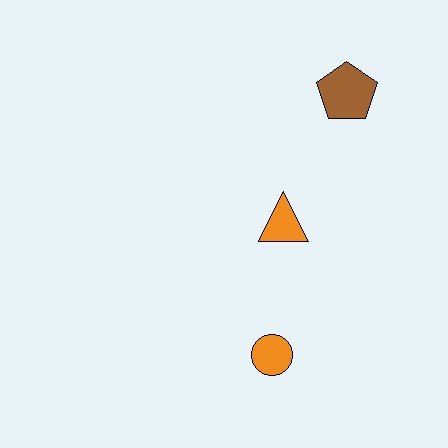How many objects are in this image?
There are 3 objects.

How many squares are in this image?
There are no squares.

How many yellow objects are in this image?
There are no yellow objects.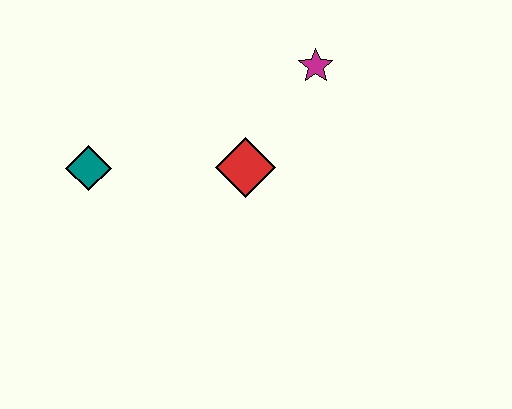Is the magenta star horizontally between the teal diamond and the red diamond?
No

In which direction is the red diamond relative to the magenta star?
The red diamond is below the magenta star.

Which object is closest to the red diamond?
The magenta star is closest to the red diamond.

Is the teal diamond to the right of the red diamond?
No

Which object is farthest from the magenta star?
The teal diamond is farthest from the magenta star.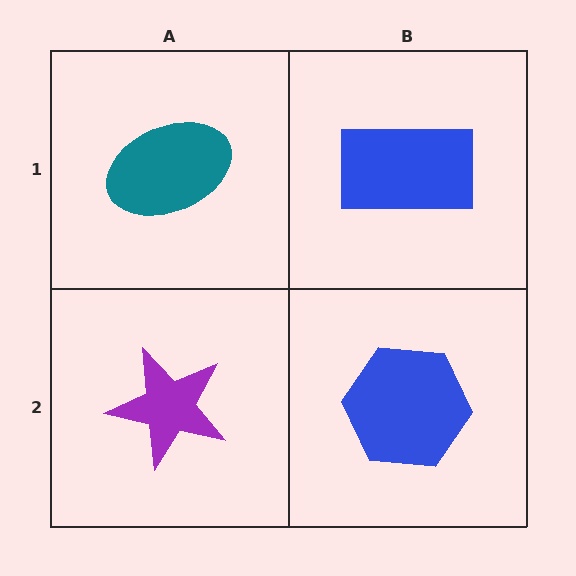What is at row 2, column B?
A blue hexagon.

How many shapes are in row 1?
2 shapes.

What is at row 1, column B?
A blue rectangle.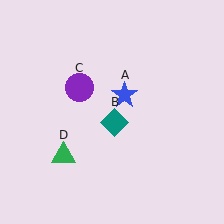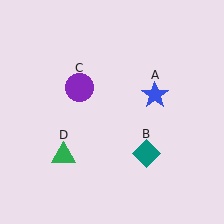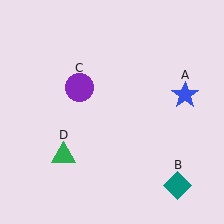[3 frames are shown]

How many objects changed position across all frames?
2 objects changed position: blue star (object A), teal diamond (object B).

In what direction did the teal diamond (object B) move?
The teal diamond (object B) moved down and to the right.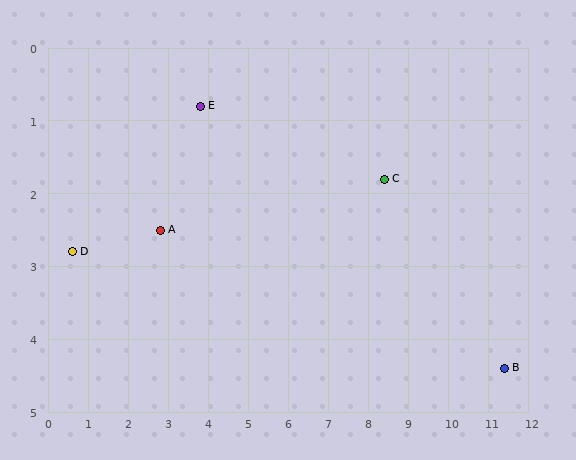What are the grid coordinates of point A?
Point A is at approximately (2.8, 2.5).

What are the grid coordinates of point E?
Point E is at approximately (3.8, 0.8).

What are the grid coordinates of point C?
Point C is at approximately (8.4, 1.8).